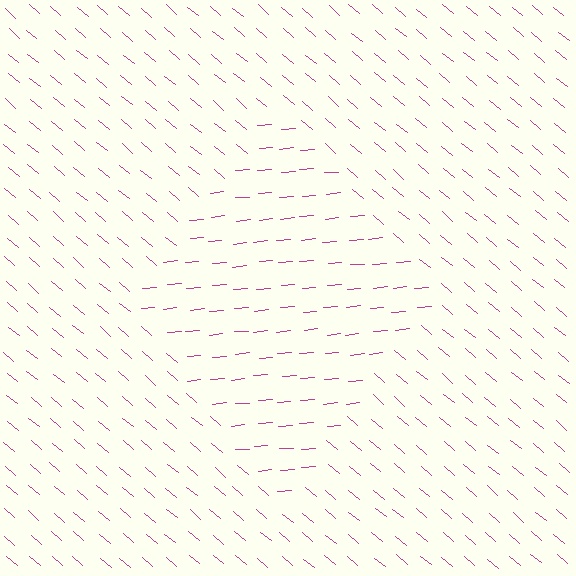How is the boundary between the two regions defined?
The boundary is defined purely by a change in line orientation (approximately 45 degrees difference). All lines are the same color and thickness.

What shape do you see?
I see a diamond.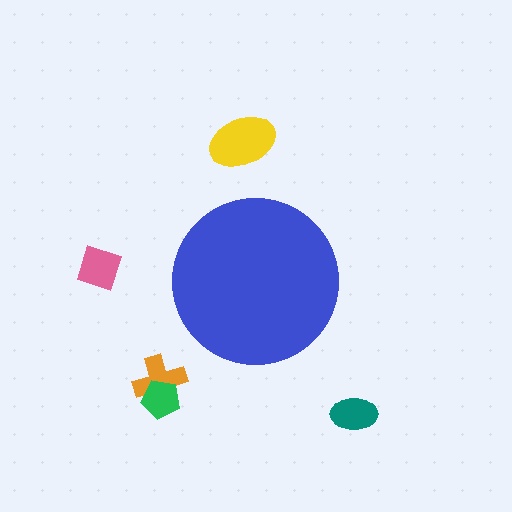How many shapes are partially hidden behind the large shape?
0 shapes are partially hidden.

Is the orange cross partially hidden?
No, the orange cross is fully visible.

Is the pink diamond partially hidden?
No, the pink diamond is fully visible.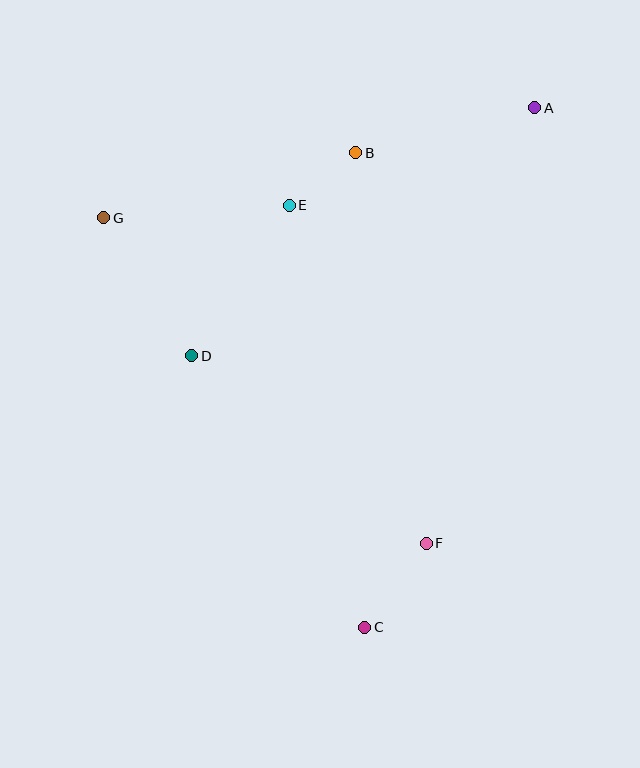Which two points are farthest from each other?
Points A and C are farthest from each other.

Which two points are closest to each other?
Points B and E are closest to each other.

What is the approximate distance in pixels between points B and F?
The distance between B and F is approximately 397 pixels.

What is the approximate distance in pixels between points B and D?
The distance between B and D is approximately 261 pixels.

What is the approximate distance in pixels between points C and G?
The distance between C and G is approximately 486 pixels.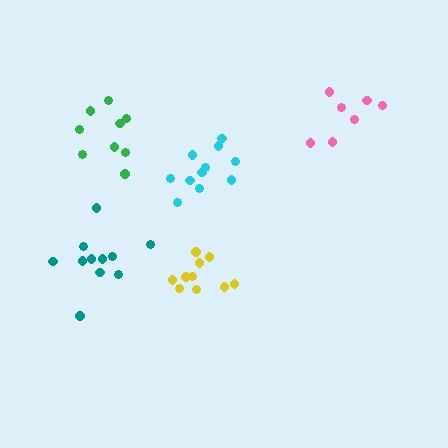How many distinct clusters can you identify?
There are 5 distinct clusters.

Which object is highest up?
The pink cluster is topmost.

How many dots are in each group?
Group 1: 9 dots, Group 2: 10 dots, Group 3: 11 dots, Group 4: 11 dots, Group 5: 7 dots (48 total).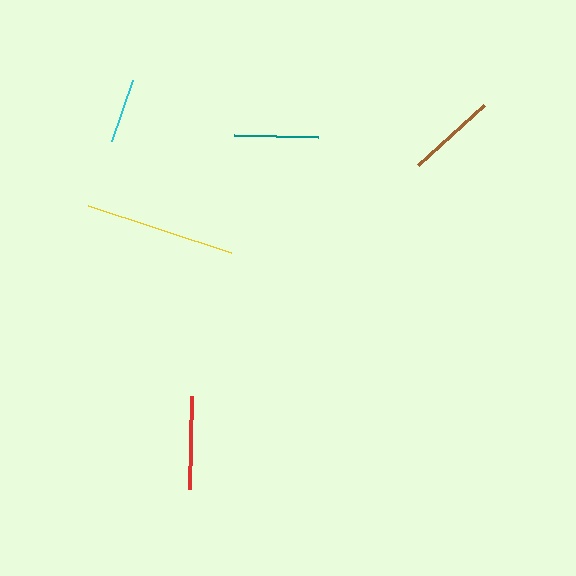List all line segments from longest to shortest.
From longest to shortest: yellow, red, brown, teal, cyan.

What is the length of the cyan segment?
The cyan segment is approximately 64 pixels long.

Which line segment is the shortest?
The cyan line is the shortest at approximately 64 pixels.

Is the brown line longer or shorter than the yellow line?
The yellow line is longer than the brown line.